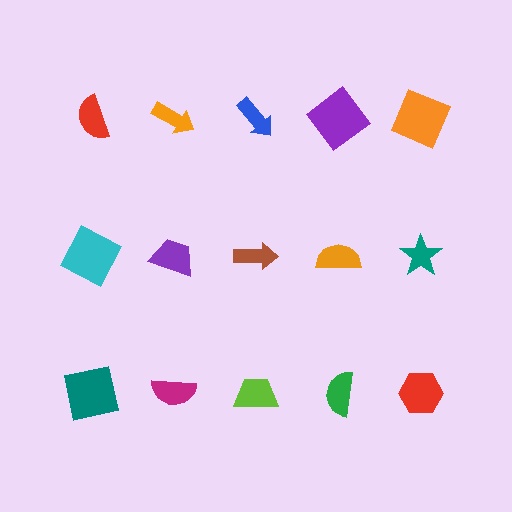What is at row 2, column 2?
A purple trapezoid.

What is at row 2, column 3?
A brown arrow.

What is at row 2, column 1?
A cyan square.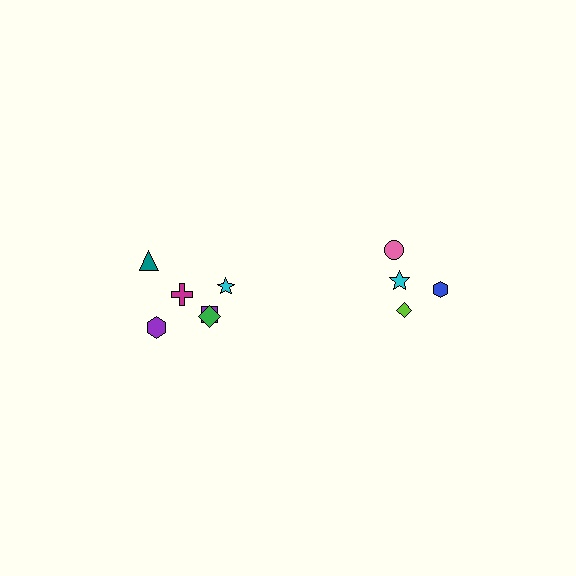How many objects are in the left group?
There are 6 objects.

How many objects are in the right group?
There are 4 objects.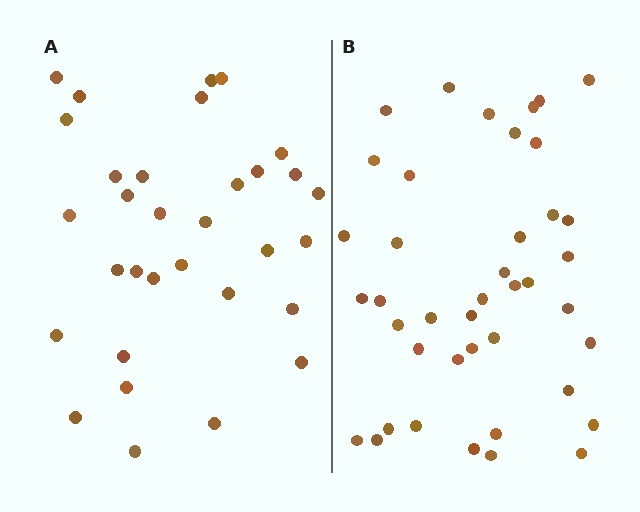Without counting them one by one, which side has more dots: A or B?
Region B (the right region) has more dots.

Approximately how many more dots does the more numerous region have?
Region B has roughly 8 or so more dots than region A.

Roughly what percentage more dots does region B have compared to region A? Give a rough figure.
About 30% more.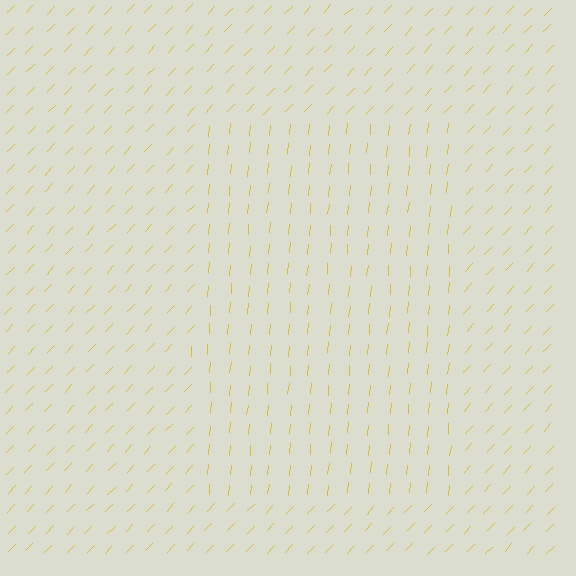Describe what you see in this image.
The image is filled with small yellow line segments. A rectangle region in the image has lines oriented differently from the surrounding lines, creating a visible texture boundary.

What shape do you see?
I see a rectangle.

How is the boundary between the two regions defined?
The boundary is defined purely by a change in line orientation (approximately 38 degrees difference). All lines are the same color and thickness.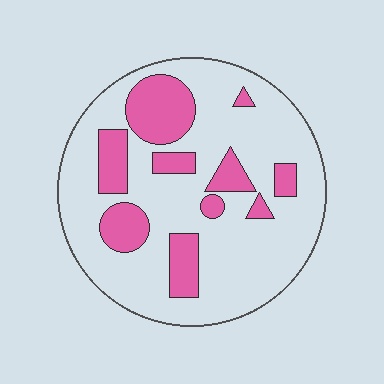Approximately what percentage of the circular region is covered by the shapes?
Approximately 25%.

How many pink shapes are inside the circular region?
10.